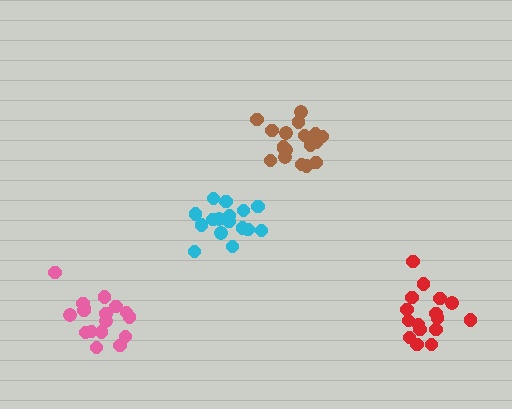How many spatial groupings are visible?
There are 4 spatial groupings.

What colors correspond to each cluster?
The clusters are colored: brown, red, cyan, pink.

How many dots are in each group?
Group 1: 19 dots, Group 2: 16 dots, Group 3: 16 dots, Group 4: 17 dots (68 total).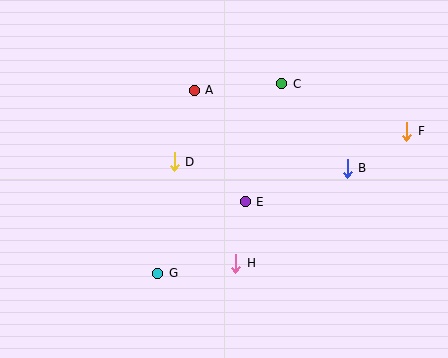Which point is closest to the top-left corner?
Point A is closest to the top-left corner.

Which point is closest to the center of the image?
Point E at (245, 202) is closest to the center.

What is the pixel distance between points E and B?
The distance between E and B is 107 pixels.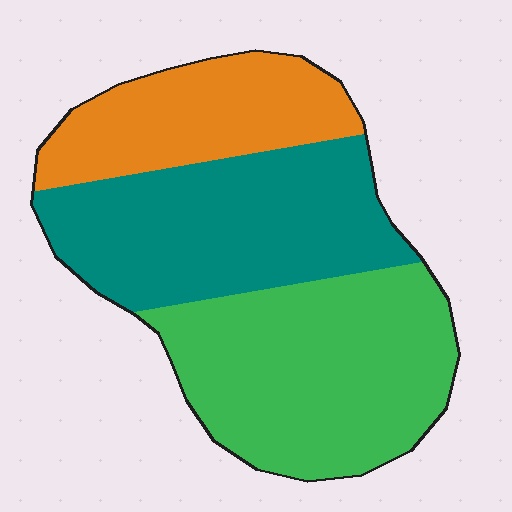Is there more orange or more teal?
Teal.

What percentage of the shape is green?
Green covers about 40% of the shape.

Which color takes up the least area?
Orange, at roughly 25%.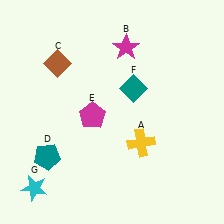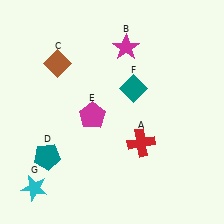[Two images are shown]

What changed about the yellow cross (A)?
In Image 1, A is yellow. In Image 2, it changed to red.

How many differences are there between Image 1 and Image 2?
There is 1 difference between the two images.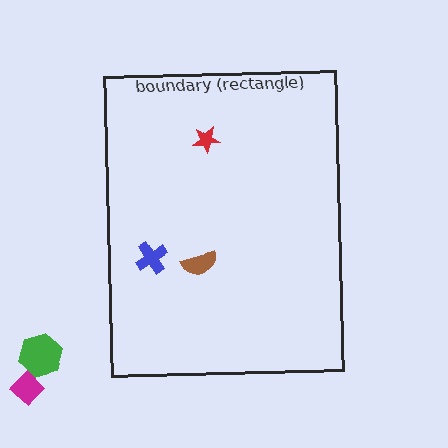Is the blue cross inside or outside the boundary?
Inside.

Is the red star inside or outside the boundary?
Inside.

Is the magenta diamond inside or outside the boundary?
Outside.